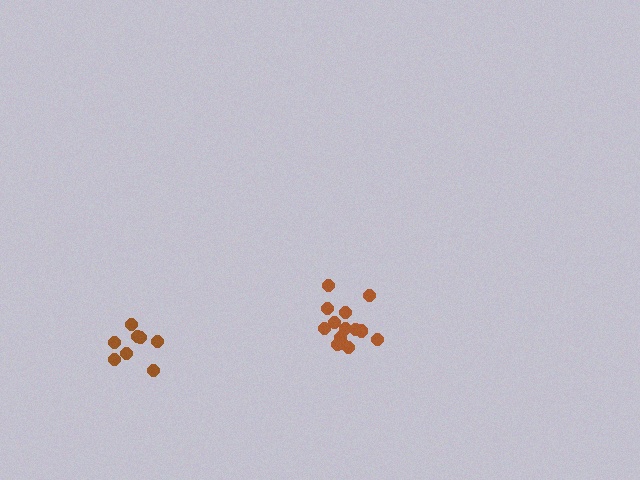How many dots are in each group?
Group 1: 8 dots, Group 2: 14 dots (22 total).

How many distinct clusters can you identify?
There are 2 distinct clusters.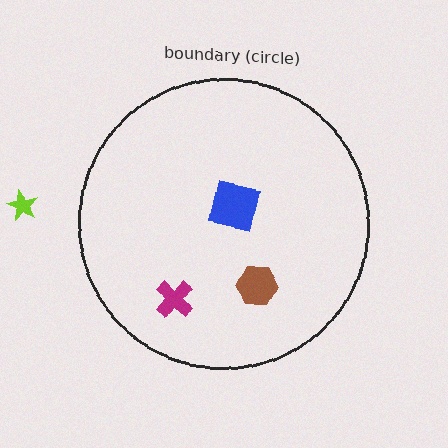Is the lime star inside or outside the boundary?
Outside.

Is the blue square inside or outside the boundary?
Inside.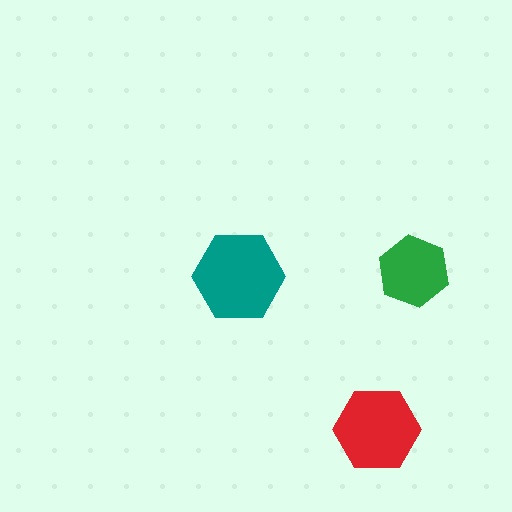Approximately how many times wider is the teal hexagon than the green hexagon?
About 1.5 times wider.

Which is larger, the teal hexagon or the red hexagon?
The teal one.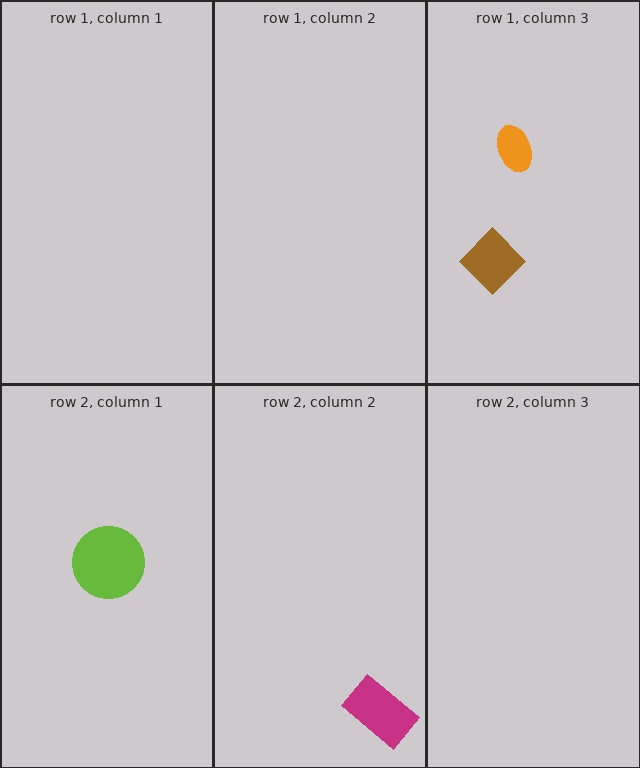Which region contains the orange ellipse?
The row 1, column 3 region.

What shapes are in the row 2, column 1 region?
The lime circle.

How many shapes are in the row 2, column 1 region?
1.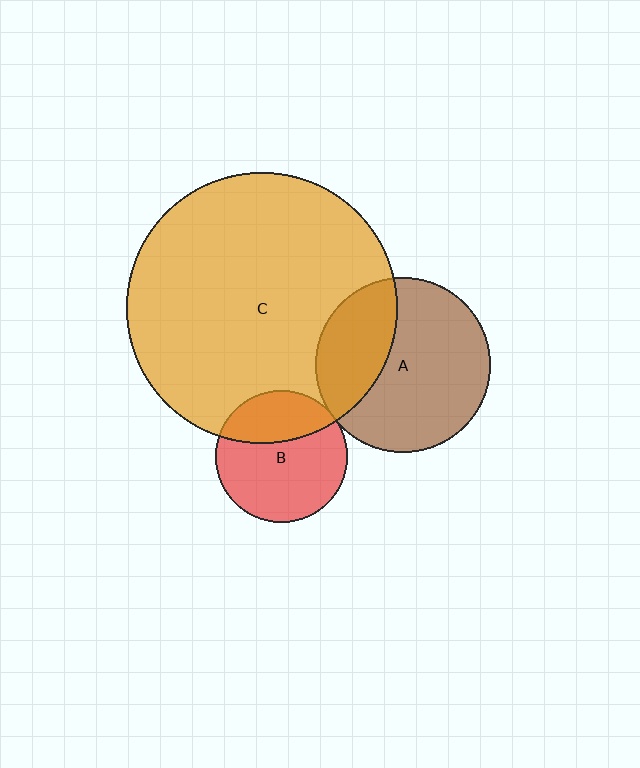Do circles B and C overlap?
Yes.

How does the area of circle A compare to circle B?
Approximately 1.8 times.